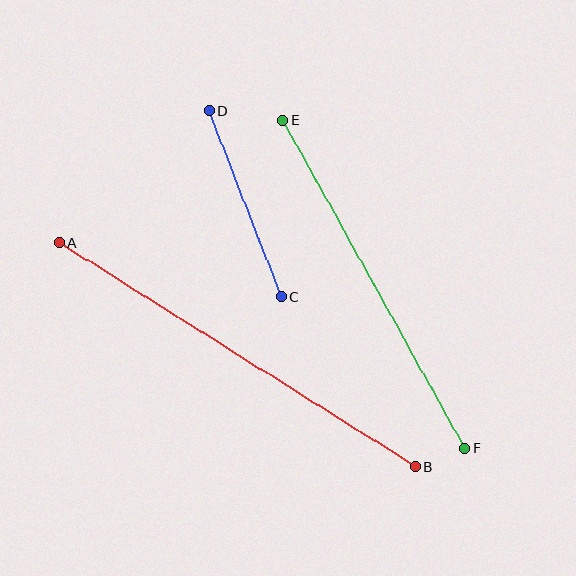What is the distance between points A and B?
The distance is approximately 421 pixels.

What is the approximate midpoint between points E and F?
The midpoint is at approximately (374, 284) pixels.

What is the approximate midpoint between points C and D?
The midpoint is at approximately (245, 204) pixels.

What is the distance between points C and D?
The distance is approximately 199 pixels.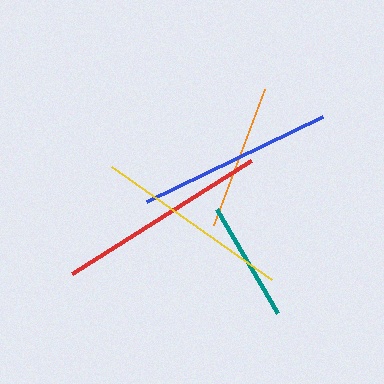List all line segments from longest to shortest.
From longest to shortest: red, yellow, blue, orange, teal.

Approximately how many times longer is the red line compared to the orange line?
The red line is approximately 1.5 times the length of the orange line.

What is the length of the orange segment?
The orange segment is approximately 145 pixels long.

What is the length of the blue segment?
The blue segment is approximately 196 pixels long.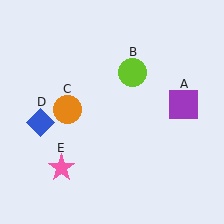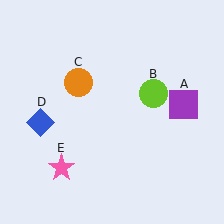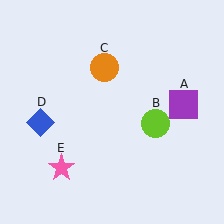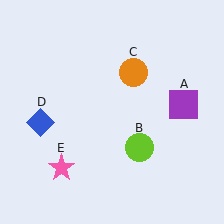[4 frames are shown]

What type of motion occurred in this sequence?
The lime circle (object B), orange circle (object C) rotated clockwise around the center of the scene.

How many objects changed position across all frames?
2 objects changed position: lime circle (object B), orange circle (object C).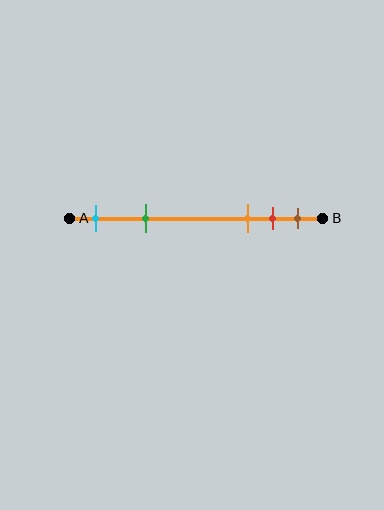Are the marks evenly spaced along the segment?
No, the marks are not evenly spaced.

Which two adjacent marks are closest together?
The red and brown marks are the closest adjacent pair.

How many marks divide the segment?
There are 5 marks dividing the segment.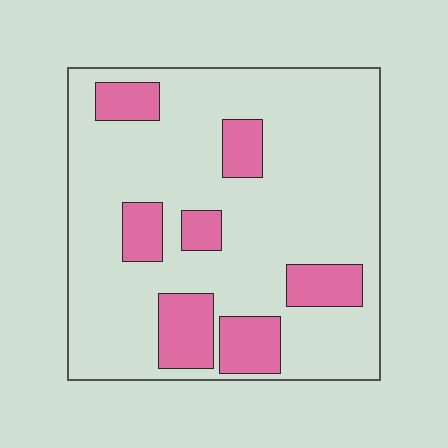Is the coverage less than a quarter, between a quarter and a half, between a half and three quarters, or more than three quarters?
Less than a quarter.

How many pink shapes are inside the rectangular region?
7.